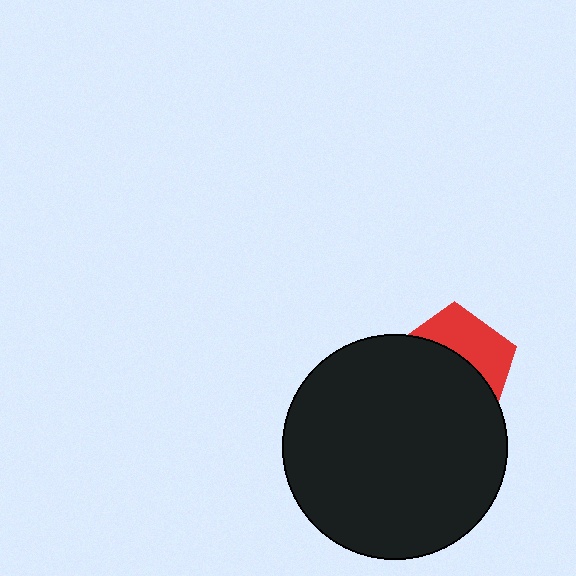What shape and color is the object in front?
The object in front is a black circle.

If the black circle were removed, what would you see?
You would see the complete red pentagon.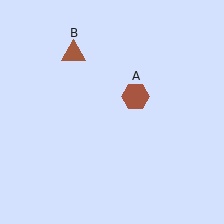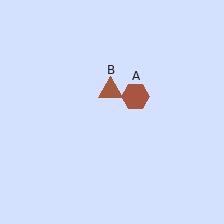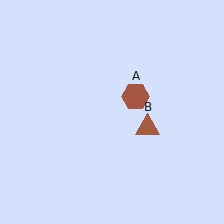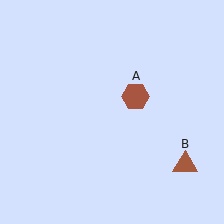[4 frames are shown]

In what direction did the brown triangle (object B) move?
The brown triangle (object B) moved down and to the right.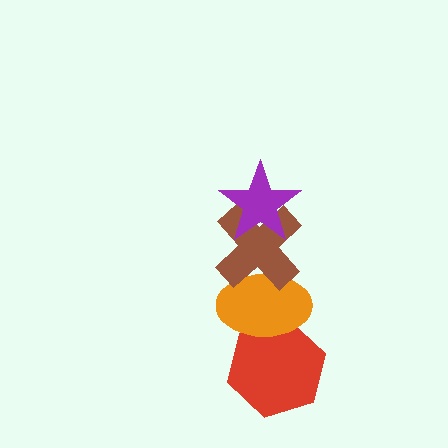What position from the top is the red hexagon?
The red hexagon is 4th from the top.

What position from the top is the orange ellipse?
The orange ellipse is 3rd from the top.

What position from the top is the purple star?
The purple star is 1st from the top.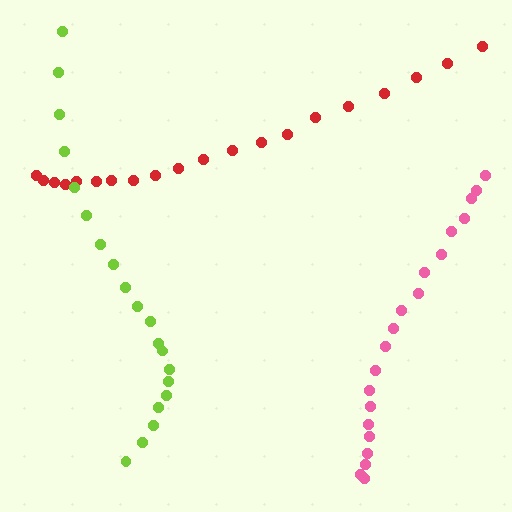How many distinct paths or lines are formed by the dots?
There are 3 distinct paths.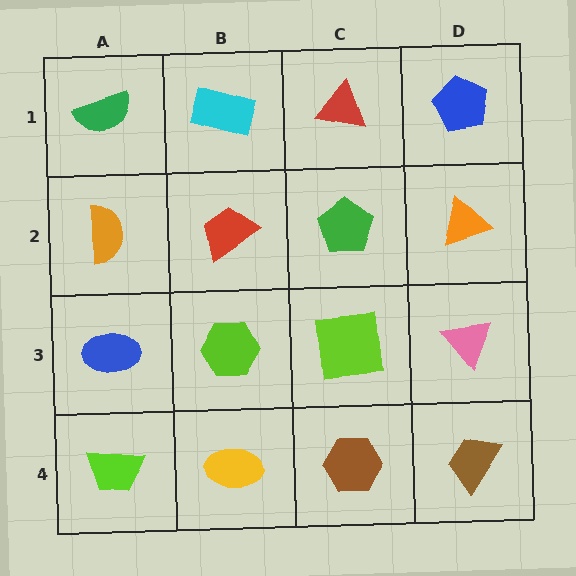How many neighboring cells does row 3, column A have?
3.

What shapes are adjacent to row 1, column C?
A green pentagon (row 2, column C), a cyan rectangle (row 1, column B), a blue pentagon (row 1, column D).